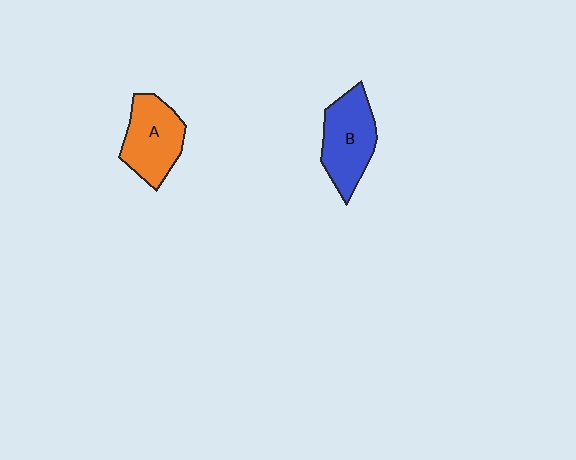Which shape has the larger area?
Shape B (blue).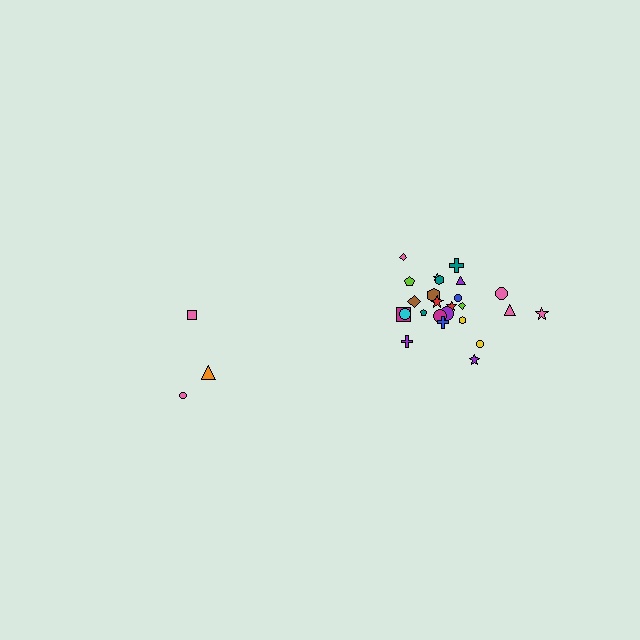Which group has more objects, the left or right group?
The right group.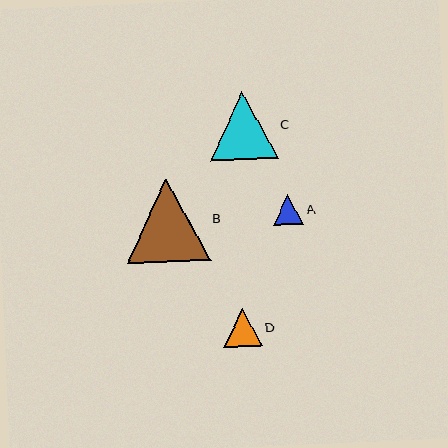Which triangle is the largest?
Triangle B is the largest with a size of approximately 83 pixels.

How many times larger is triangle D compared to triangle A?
Triangle D is approximately 1.3 times the size of triangle A.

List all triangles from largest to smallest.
From largest to smallest: B, C, D, A.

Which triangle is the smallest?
Triangle A is the smallest with a size of approximately 30 pixels.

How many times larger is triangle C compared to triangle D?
Triangle C is approximately 1.8 times the size of triangle D.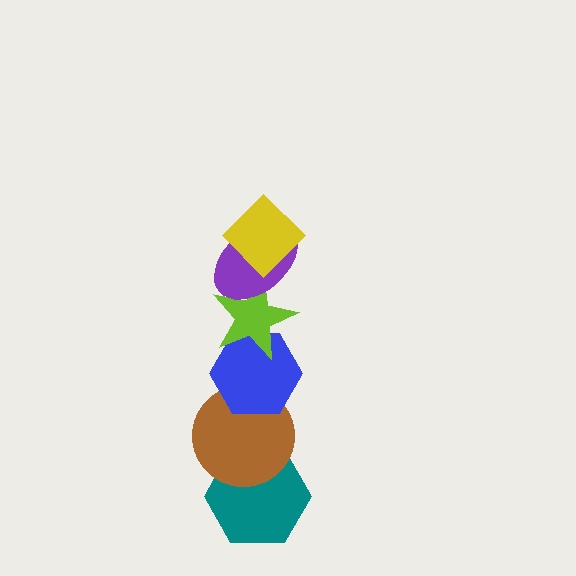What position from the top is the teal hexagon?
The teal hexagon is 6th from the top.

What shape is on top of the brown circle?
The blue hexagon is on top of the brown circle.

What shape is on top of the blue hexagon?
The lime star is on top of the blue hexagon.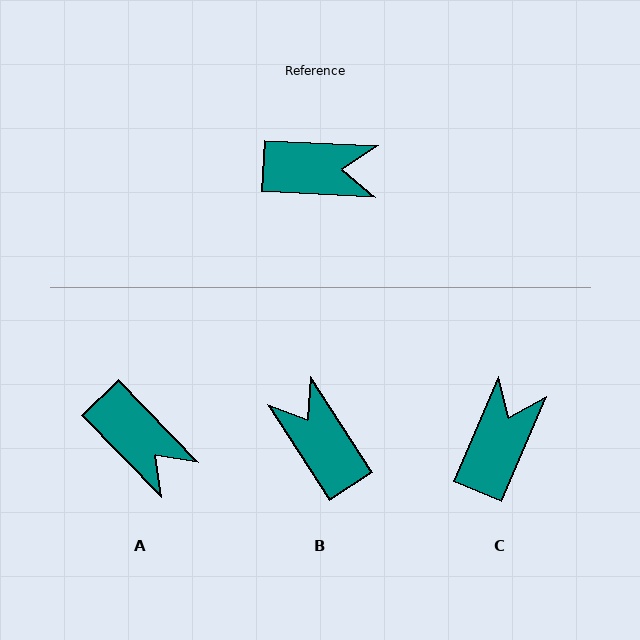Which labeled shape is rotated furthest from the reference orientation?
B, about 126 degrees away.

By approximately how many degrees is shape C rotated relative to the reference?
Approximately 70 degrees counter-clockwise.